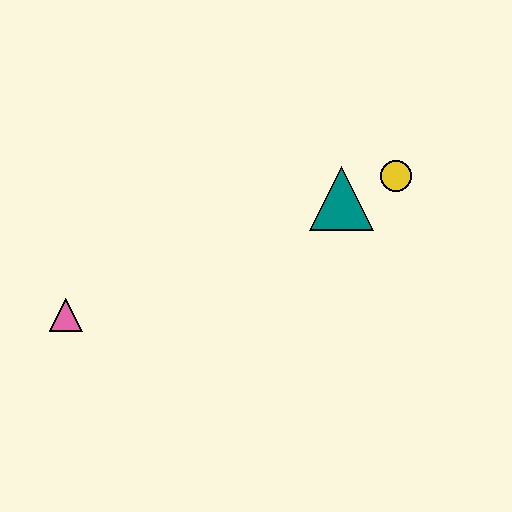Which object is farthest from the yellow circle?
The pink triangle is farthest from the yellow circle.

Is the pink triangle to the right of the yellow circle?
No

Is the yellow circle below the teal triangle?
No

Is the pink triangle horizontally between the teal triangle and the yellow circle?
No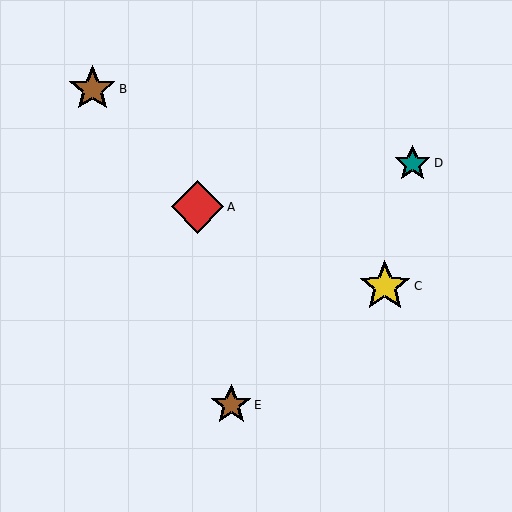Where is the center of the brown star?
The center of the brown star is at (92, 89).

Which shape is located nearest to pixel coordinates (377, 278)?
The yellow star (labeled C) at (385, 286) is nearest to that location.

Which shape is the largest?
The red diamond (labeled A) is the largest.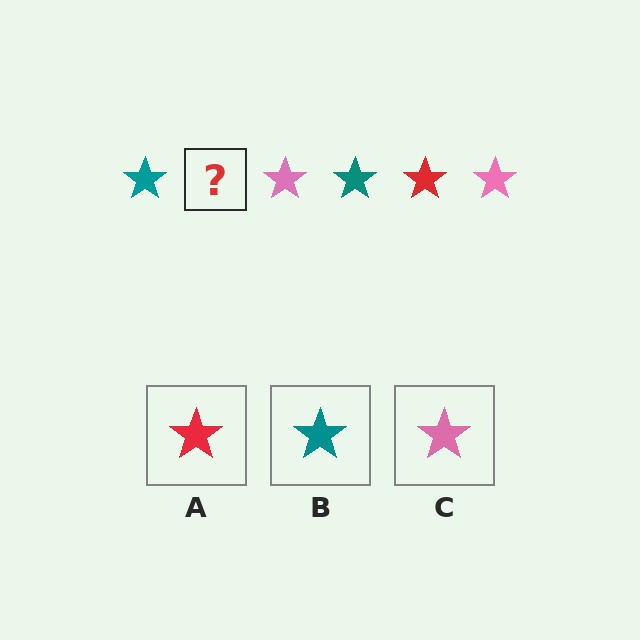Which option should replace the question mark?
Option A.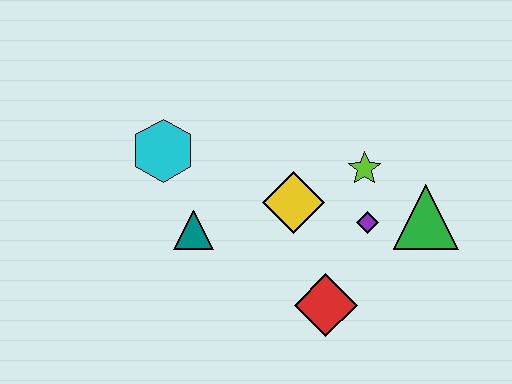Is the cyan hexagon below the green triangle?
No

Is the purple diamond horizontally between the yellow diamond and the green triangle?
Yes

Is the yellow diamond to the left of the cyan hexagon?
No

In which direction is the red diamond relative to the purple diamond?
The red diamond is below the purple diamond.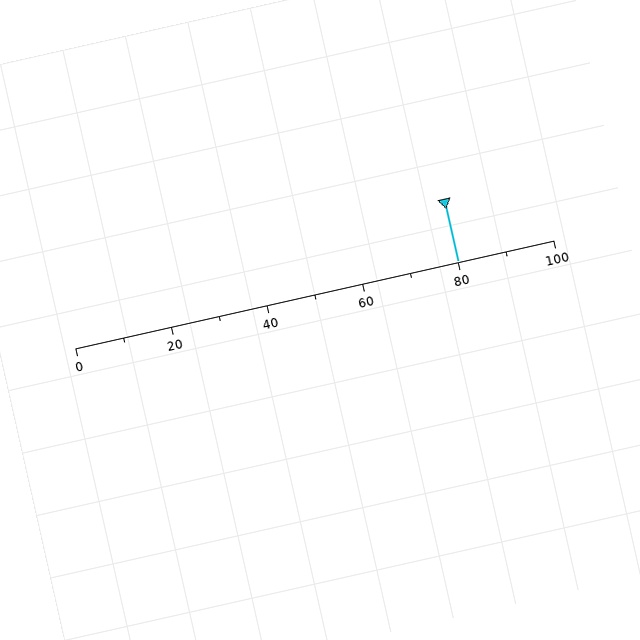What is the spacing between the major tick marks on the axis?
The major ticks are spaced 20 apart.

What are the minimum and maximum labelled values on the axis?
The axis runs from 0 to 100.